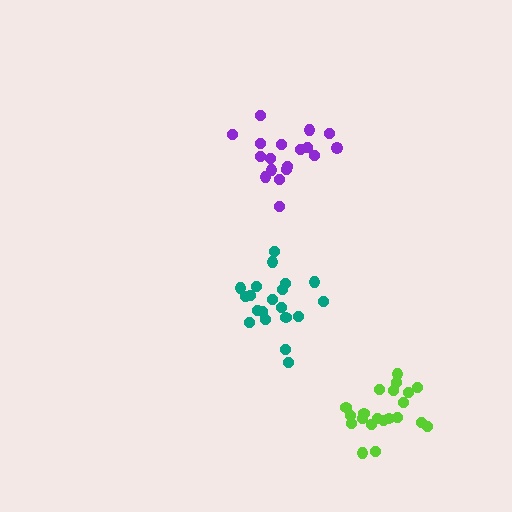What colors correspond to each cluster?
The clusters are colored: lime, teal, purple.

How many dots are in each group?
Group 1: 21 dots, Group 2: 20 dots, Group 3: 18 dots (59 total).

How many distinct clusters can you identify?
There are 3 distinct clusters.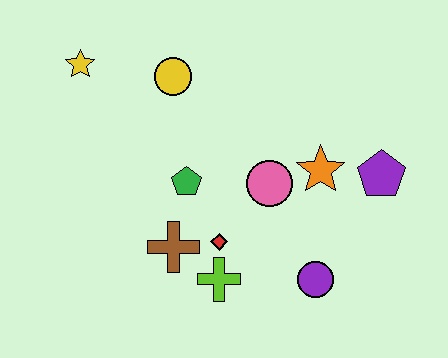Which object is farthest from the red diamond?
The yellow star is farthest from the red diamond.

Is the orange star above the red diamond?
Yes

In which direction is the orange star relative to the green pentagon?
The orange star is to the right of the green pentagon.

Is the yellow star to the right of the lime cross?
No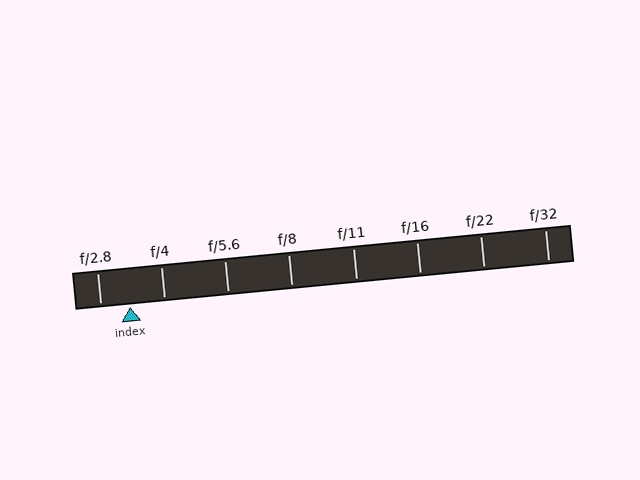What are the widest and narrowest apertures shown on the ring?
The widest aperture shown is f/2.8 and the narrowest is f/32.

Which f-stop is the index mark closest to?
The index mark is closest to f/2.8.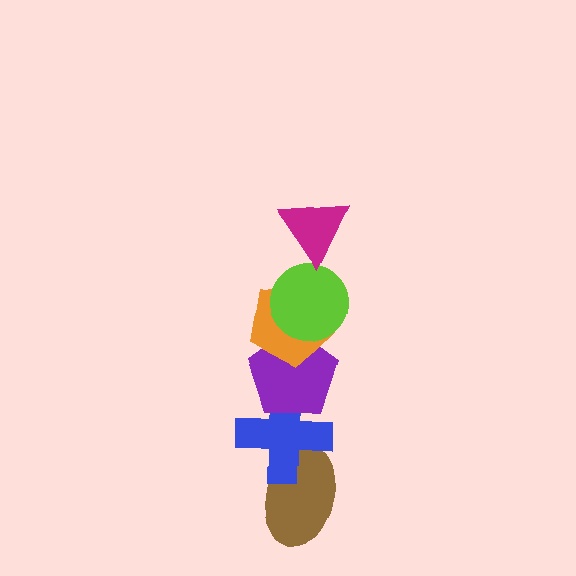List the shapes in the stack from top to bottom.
From top to bottom: the magenta triangle, the lime circle, the orange pentagon, the purple pentagon, the blue cross, the brown ellipse.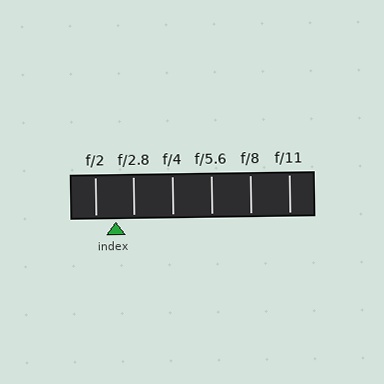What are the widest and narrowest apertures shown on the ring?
The widest aperture shown is f/2 and the narrowest is f/11.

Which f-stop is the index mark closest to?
The index mark is closest to f/2.8.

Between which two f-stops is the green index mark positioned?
The index mark is between f/2 and f/2.8.